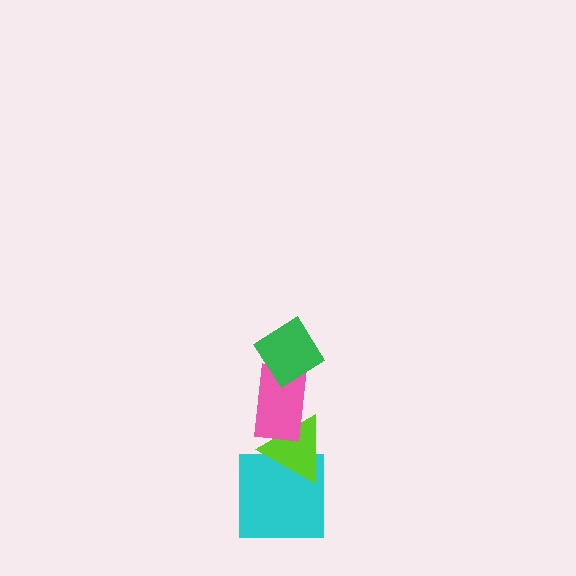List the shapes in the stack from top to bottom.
From top to bottom: the green diamond, the pink rectangle, the lime triangle, the cyan square.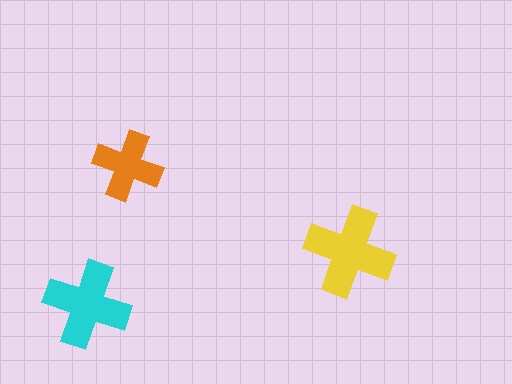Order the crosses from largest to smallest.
the yellow one, the cyan one, the orange one.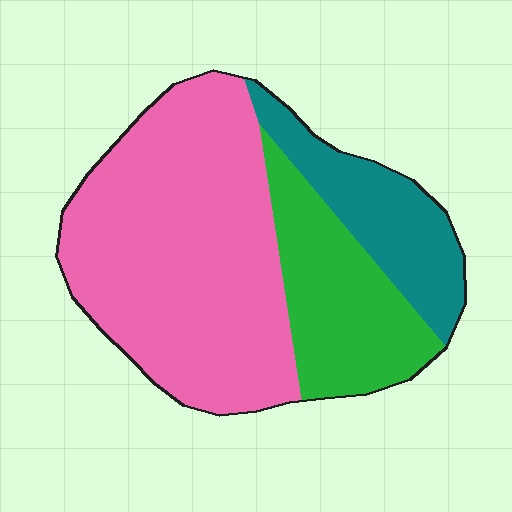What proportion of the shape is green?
Green takes up about one quarter (1/4) of the shape.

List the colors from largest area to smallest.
From largest to smallest: pink, green, teal.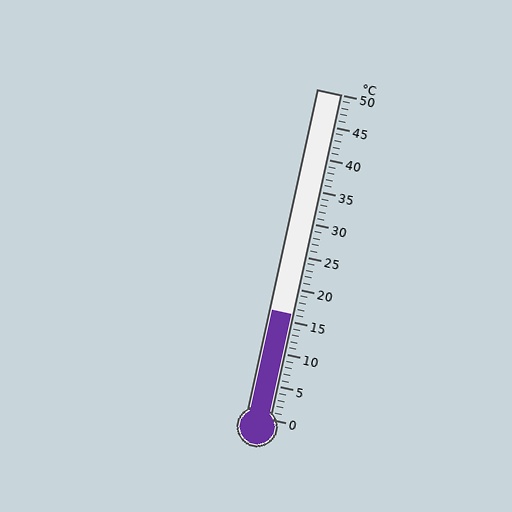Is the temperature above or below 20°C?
The temperature is below 20°C.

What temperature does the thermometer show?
The thermometer shows approximately 16°C.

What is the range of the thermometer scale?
The thermometer scale ranges from 0°C to 50°C.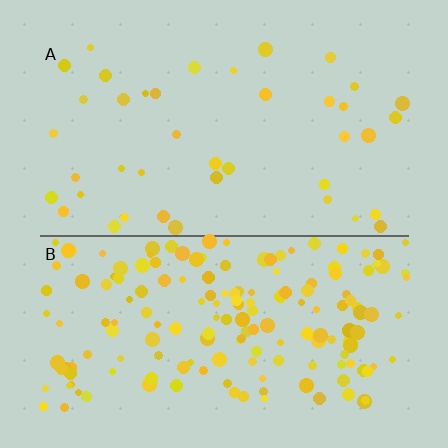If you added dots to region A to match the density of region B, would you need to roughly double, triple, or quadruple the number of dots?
Approximately quadruple.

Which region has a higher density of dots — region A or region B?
B (the bottom).